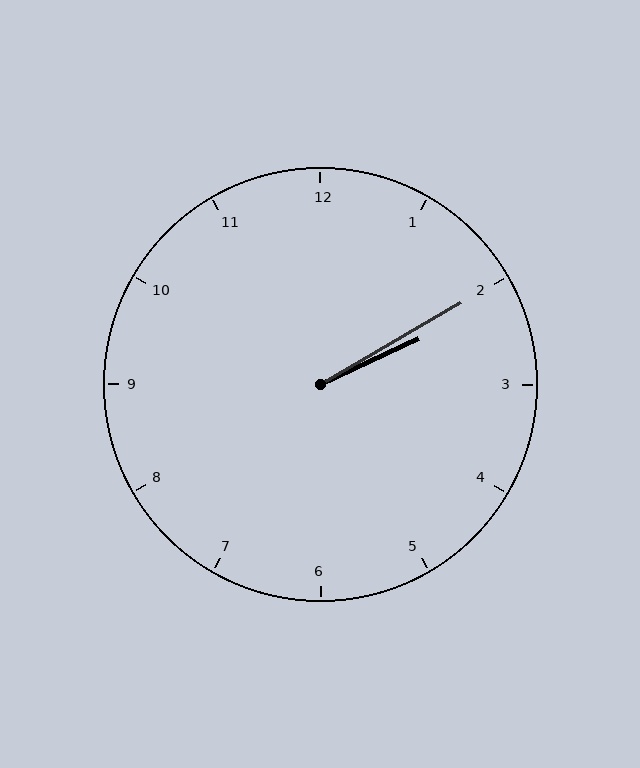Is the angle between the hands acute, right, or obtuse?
It is acute.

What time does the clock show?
2:10.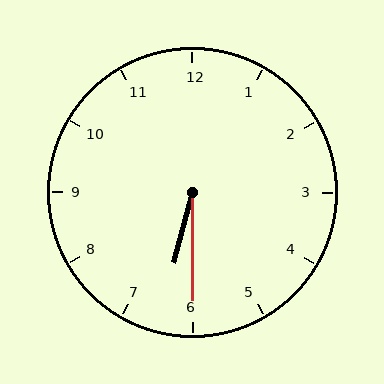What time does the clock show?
6:30.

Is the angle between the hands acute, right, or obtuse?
It is acute.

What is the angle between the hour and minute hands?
Approximately 15 degrees.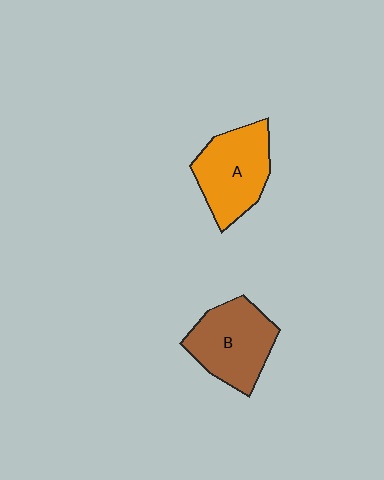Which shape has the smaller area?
Shape A (orange).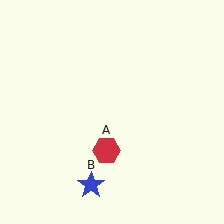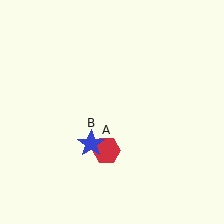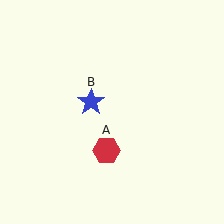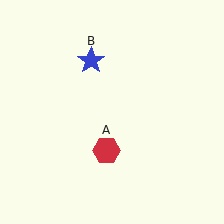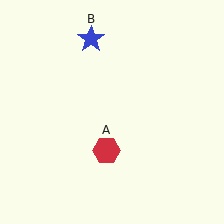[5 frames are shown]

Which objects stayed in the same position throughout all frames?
Red hexagon (object A) remained stationary.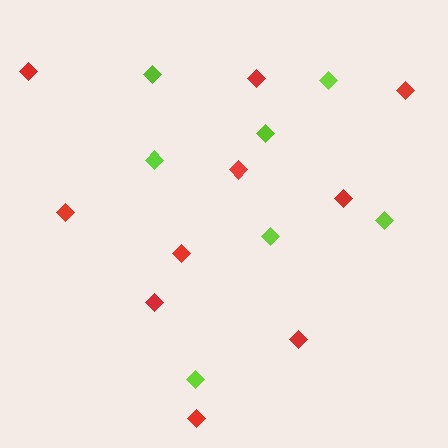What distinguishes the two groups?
There are 2 groups: one group of red diamonds (10) and one group of lime diamonds (7).